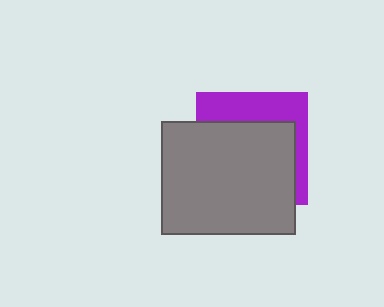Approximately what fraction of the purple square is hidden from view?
Roughly 66% of the purple square is hidden behind the gray rectangle.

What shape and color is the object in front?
The object in front is a gray rectangle.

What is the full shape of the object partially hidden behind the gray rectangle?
The partially hidden object is a purple square.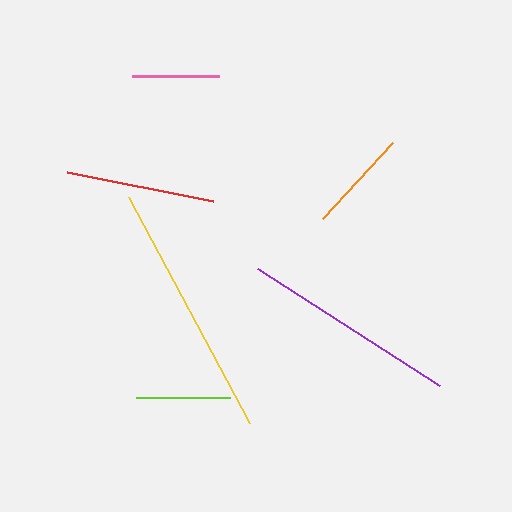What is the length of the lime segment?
The lime segment is approximately 94 pixels long.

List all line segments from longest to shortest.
From longest to shortest: yellow, purple, red, orange, lime, pink.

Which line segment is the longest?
The yellow line is the longest at approximately 257 pixels.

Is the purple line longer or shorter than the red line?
The purple line is longer than the red line.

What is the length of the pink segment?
The pink segment is approximately 87 pixels long.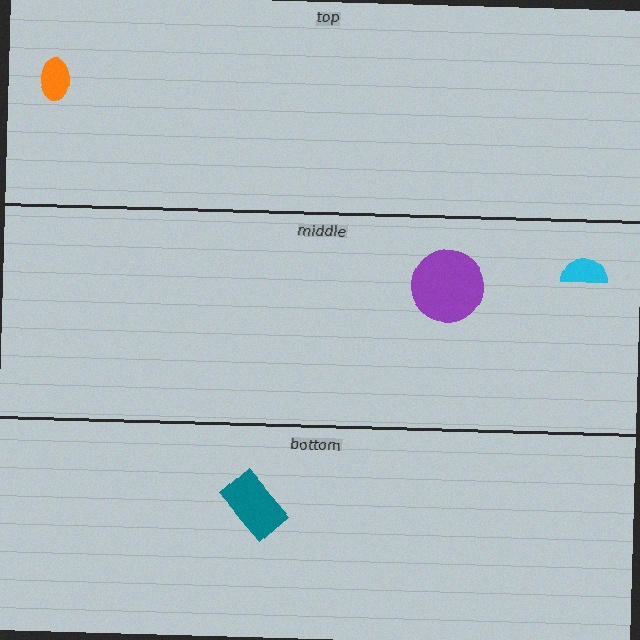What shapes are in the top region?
The orange ellipse.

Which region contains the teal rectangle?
The bottom region.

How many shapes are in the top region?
1.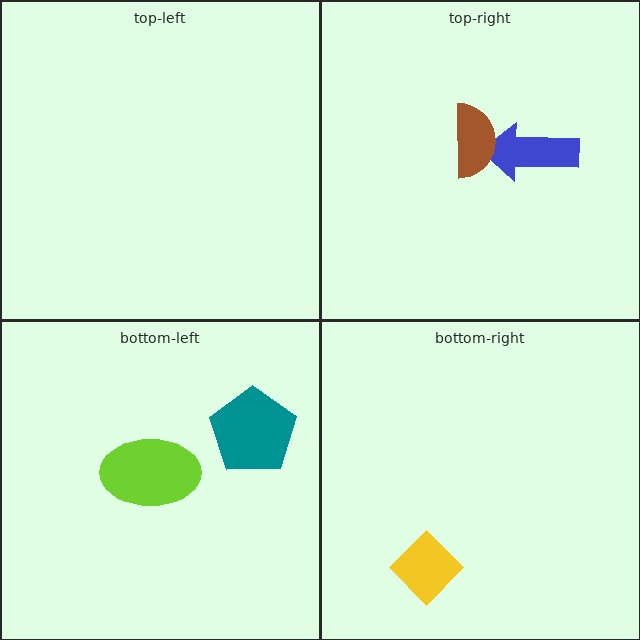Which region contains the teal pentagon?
The bottom-left region.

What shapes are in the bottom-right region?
The yellow diamond.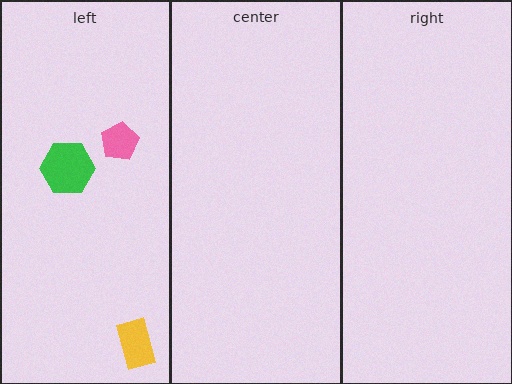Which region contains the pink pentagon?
The left region.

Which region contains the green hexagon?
The left region.